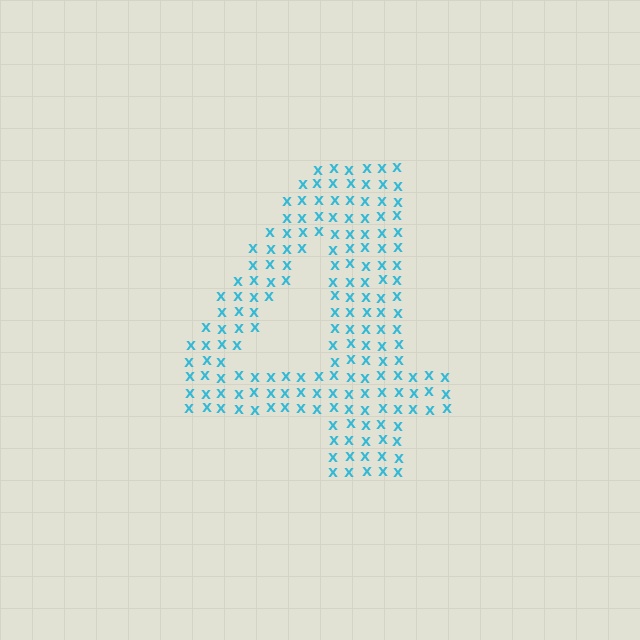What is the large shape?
The large shape is the digit 4.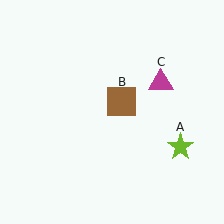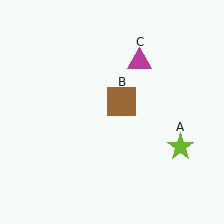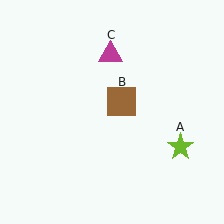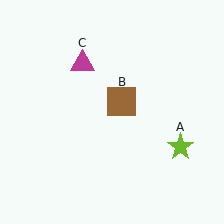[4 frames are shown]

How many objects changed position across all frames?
1 object changed position: magenta triangle (object C).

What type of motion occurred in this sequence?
The magenta triangle (object C) rotated counterclockwise around the center of the scene.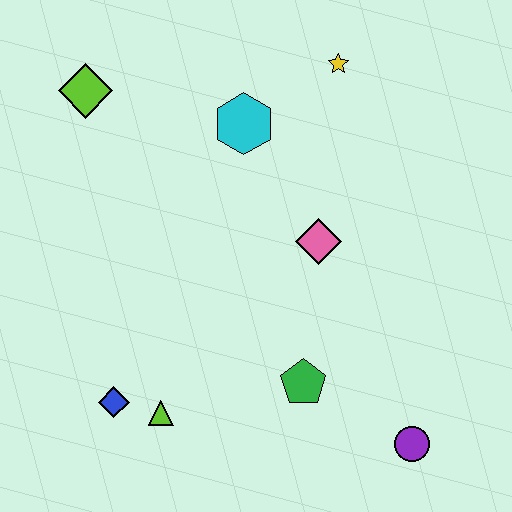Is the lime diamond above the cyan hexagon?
Yes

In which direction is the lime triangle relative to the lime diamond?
The lime triangle is below the lime diamond.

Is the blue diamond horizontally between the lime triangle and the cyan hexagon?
No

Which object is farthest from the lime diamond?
The purple circle is farthest from the lime diamond.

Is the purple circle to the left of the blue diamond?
No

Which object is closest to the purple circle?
The green pentagon is closest to the purple circle.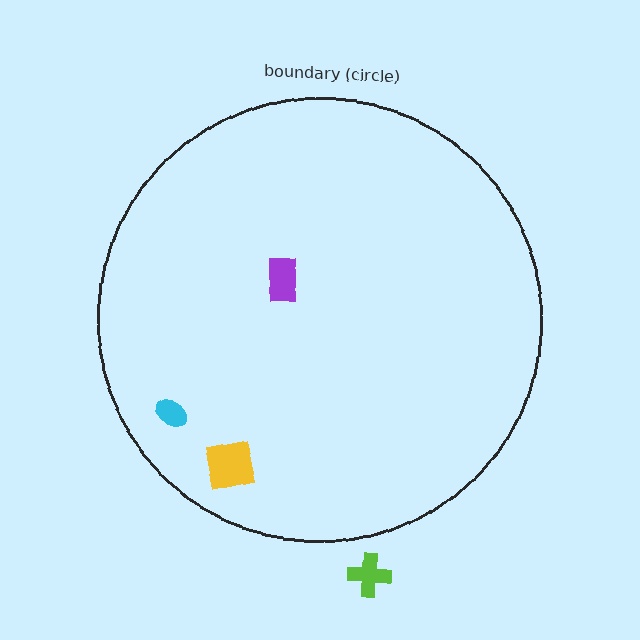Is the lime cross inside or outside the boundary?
Outside.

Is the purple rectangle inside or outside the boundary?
Inside.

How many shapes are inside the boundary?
3 inside, 1 outside.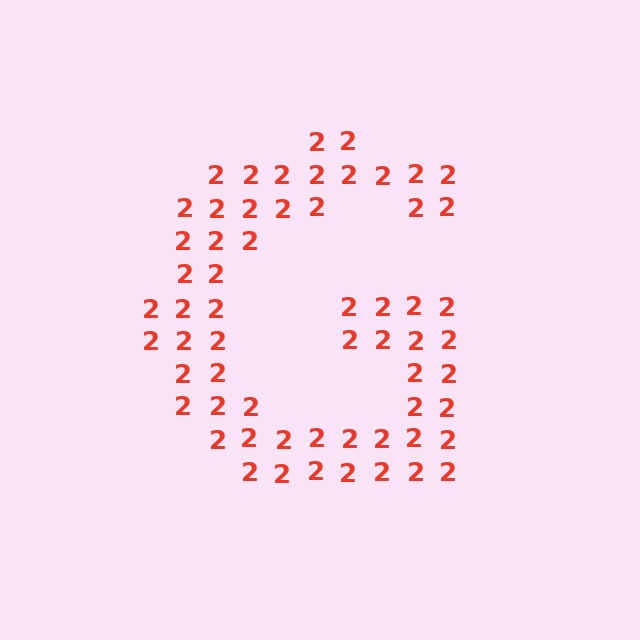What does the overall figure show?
The overall figure shows the letter G.